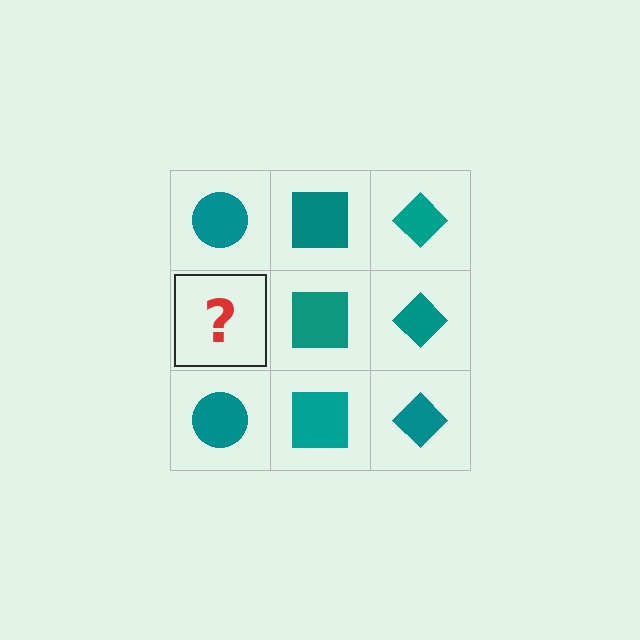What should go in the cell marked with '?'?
The missing cell should contain a teal circle.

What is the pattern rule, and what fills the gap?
The rule is that each column has a consistent shape. The gap should be filled with a teal circle.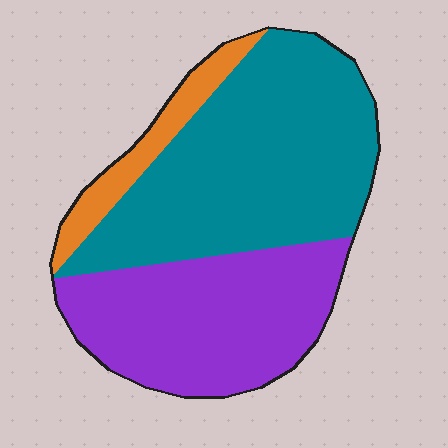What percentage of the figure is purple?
Purple covers around 40% of the figure.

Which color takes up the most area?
Teal, at roughly 50%.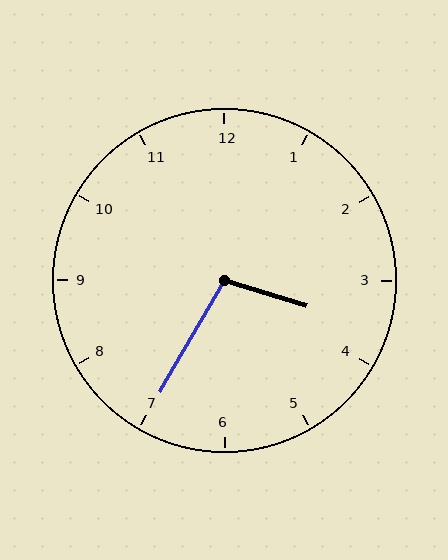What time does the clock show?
3:35.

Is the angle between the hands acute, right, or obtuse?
It is obtuse.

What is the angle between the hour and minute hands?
Approximately 102 degrees.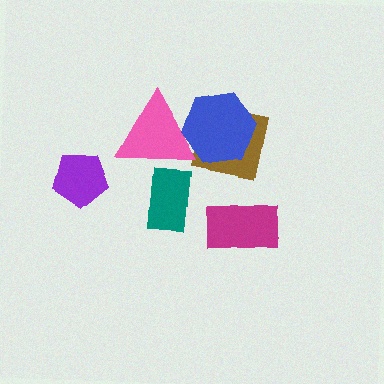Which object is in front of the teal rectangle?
The pink triangle is in front of the teal rectangle.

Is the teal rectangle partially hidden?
Yes, it is partially covered by another shape.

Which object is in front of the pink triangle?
The blue hexagon is in front of the pink triangle.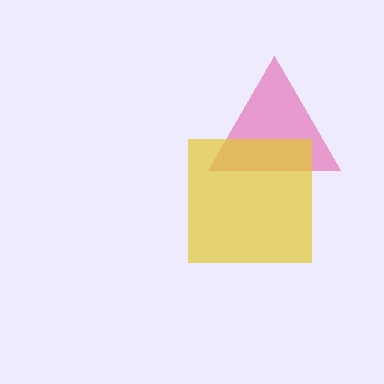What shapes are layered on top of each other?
The layered shapes are: a pink triangle, a yellow square.